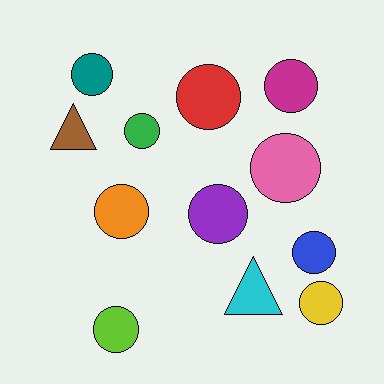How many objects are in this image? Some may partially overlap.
There are 12 objects.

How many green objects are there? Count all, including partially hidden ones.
There is 1 green object.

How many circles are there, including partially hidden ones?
There are 10 circles.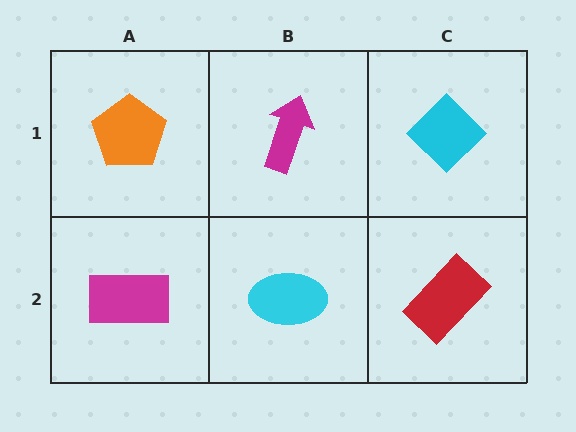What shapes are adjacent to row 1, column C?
A red rectangle (row 2, column C), a magenta arrow (row 1, column B).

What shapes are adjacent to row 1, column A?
A magenta rectangle (row 2, column A), a magenta arrow (row 1, column B).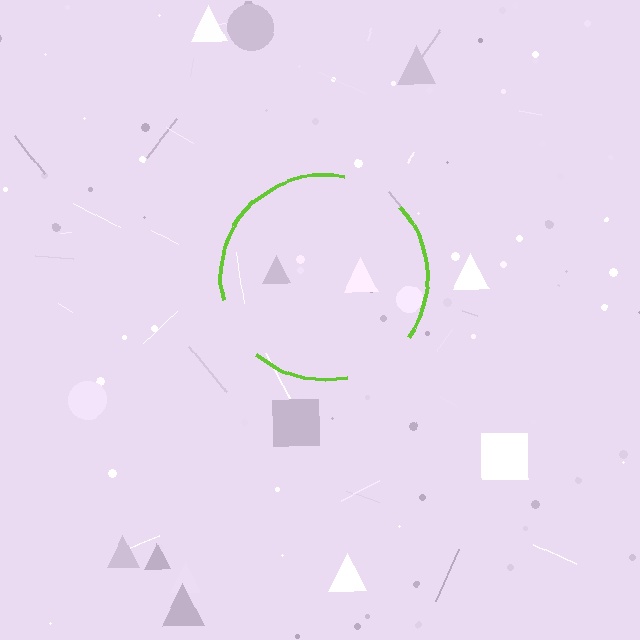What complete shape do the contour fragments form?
The contour fragments form a circle.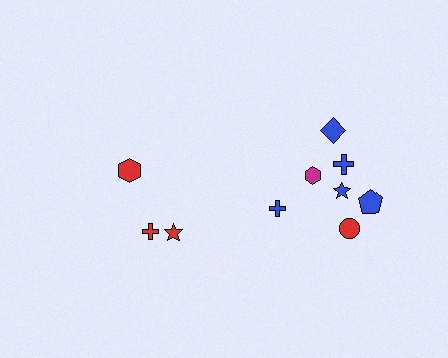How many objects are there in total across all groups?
There are 10 objects.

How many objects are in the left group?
There are 3 objects.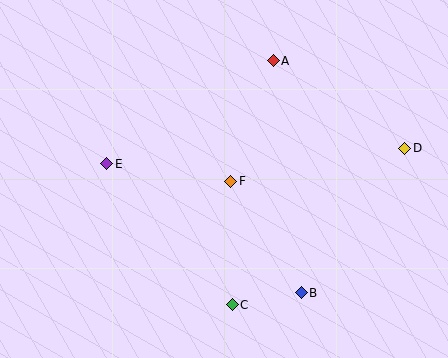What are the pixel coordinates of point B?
Point B is at (301, 293).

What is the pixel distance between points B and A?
The distance between B and A is 234 pixels.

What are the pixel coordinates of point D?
Point D is at (405, 148).